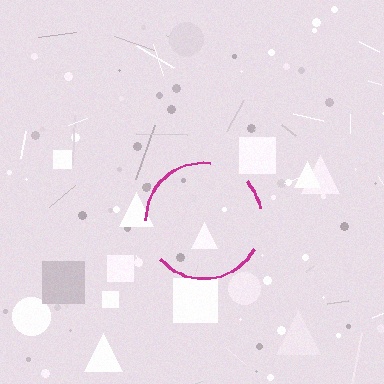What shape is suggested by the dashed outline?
The dashed outline suggests a circle.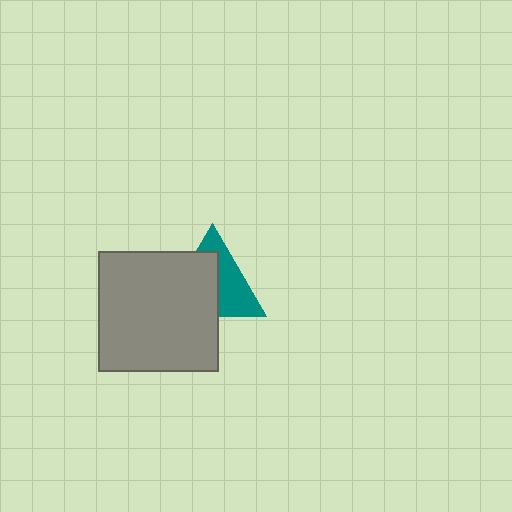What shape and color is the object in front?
The object in front is a gray square.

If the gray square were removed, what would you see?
You would see the complete teal triangle.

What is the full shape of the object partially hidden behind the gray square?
The partially hidden object is a teal triangle.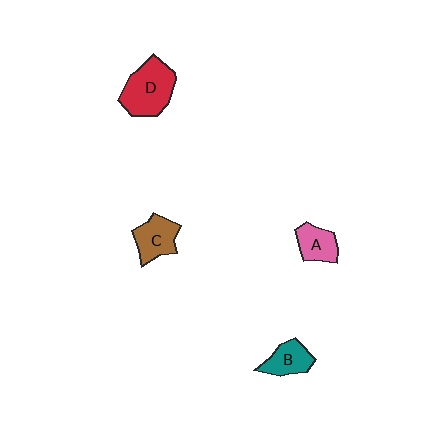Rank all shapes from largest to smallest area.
From largest to smallest: D (red), C (brown), B (teal), A (pink).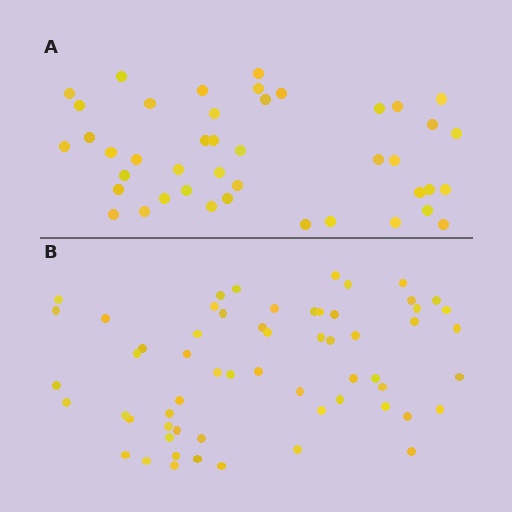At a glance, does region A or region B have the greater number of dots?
Region B (the bottom region) has more dots.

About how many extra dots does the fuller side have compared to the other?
Region B has approximately 15 more dots than region A.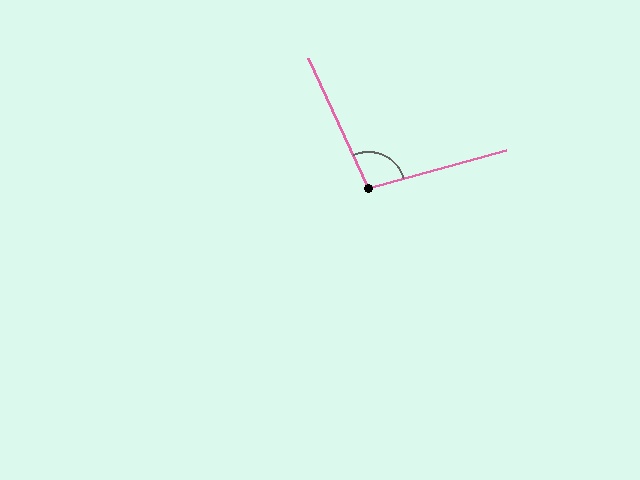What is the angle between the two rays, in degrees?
Approximately 100 degrees.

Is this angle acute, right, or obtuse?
It is obtuse.